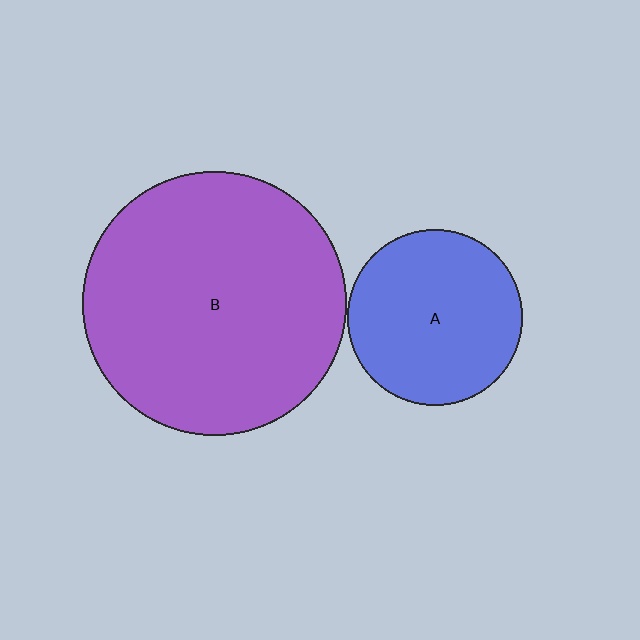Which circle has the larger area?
Circle B (purple).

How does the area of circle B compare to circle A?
Approximately 2.3 times.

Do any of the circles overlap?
No, none of the circles overlap.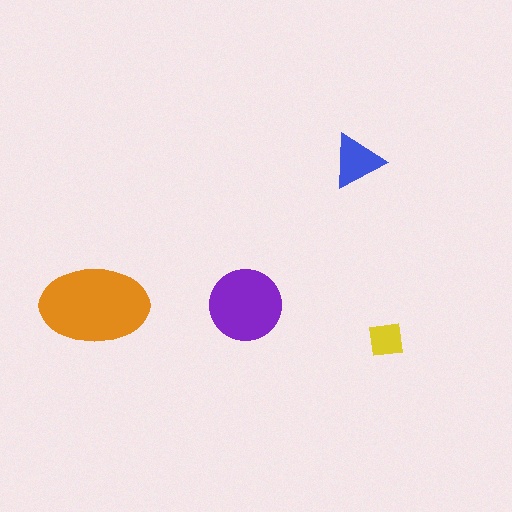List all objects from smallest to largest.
The yellow square, the blue triangle, the purple circle, the orange ellipse.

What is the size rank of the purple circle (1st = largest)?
2nd.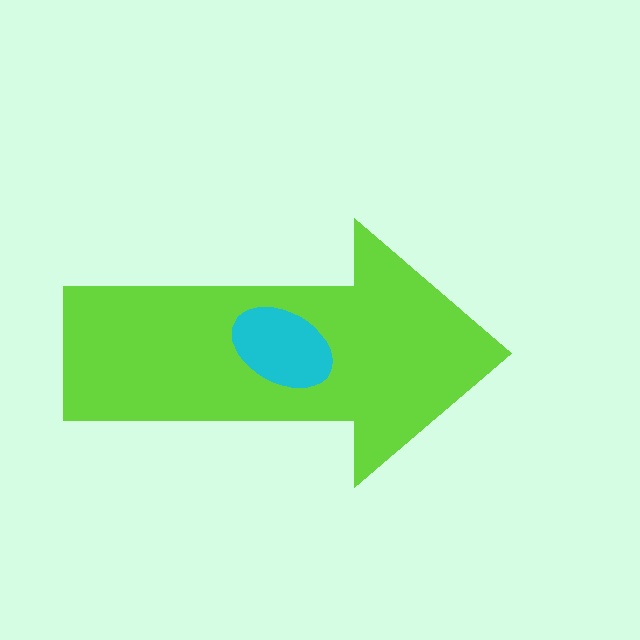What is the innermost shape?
The cyan ellipse.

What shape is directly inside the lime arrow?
The cyan ellipse.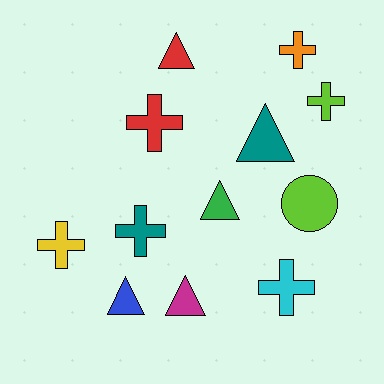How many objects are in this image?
There are 12 objects.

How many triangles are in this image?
There are 5 triangles.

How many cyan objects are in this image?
There is 1 cyan object.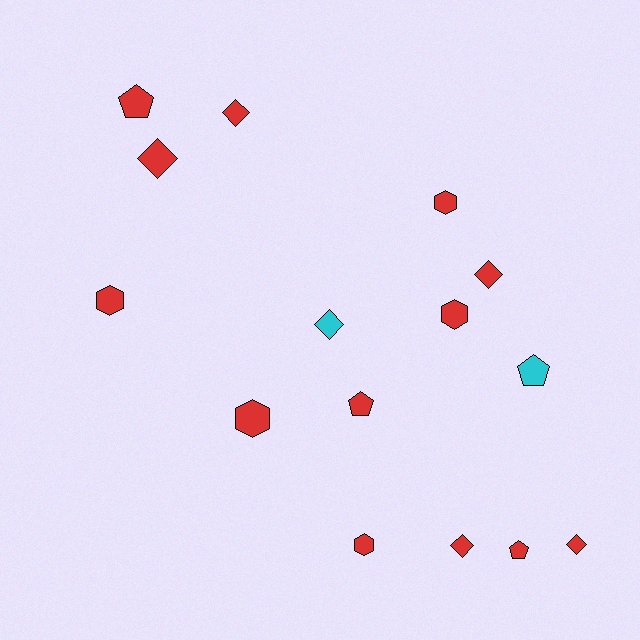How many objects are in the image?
There are 15 objects.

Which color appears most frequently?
Red, with 13 objects.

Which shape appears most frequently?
Diamond, with 6 objects.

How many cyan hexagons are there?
There are no cyan hexagons.